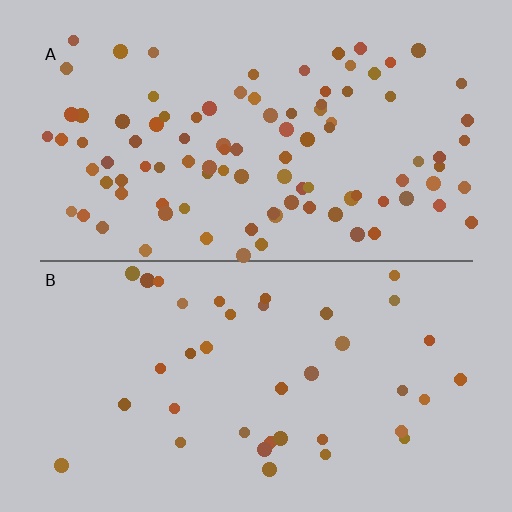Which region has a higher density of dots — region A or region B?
A (the top).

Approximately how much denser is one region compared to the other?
Approximately 2.5× — region A over region B.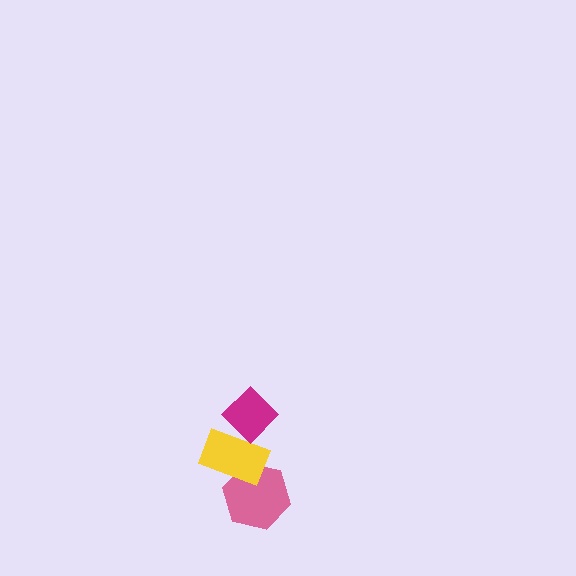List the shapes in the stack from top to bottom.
From top to bottom: the magenta diamond, the yellow rectangle, the pink hexagon.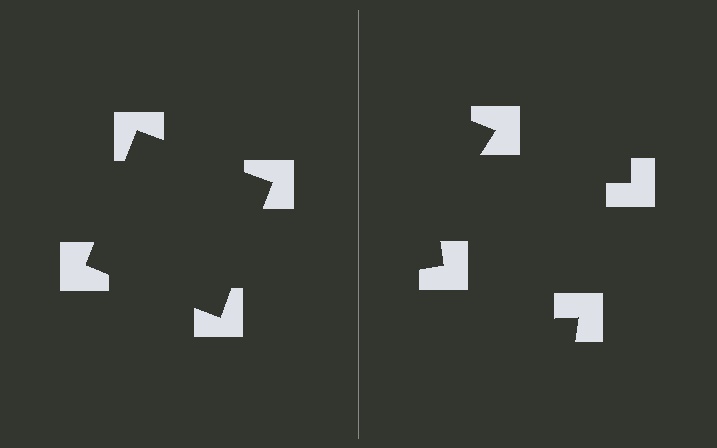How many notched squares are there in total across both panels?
8 — 4 on each side.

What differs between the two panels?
The notched squares are positioned identically on both sides; only the wedge orientations differ. On the left they align to a square; on the right they are misaligned.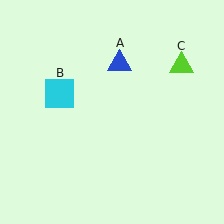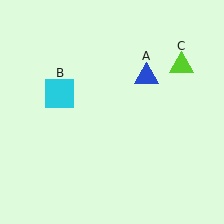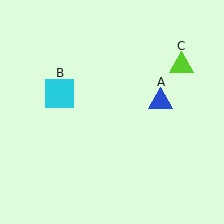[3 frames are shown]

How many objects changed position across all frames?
1 object changed position: blue triangle (object A).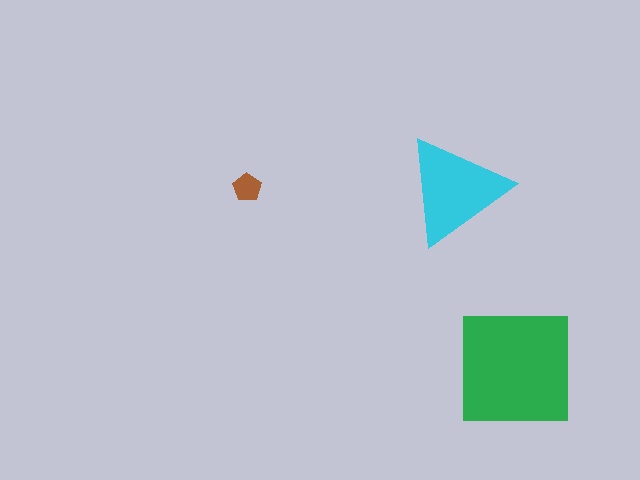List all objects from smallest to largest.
The brown pentagon, the cyan triangle, the green square.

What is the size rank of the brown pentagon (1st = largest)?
3rd.